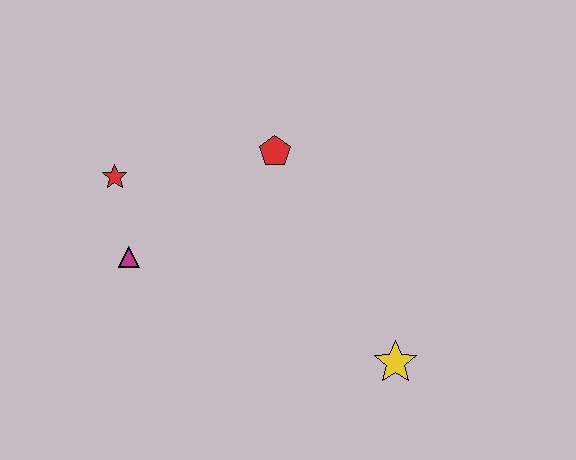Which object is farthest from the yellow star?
The red star is farthest from the yellow star.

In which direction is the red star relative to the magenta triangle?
The red star is above the magenta triangle.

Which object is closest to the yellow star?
The red pentagon is closest to the yellow star.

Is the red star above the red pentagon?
No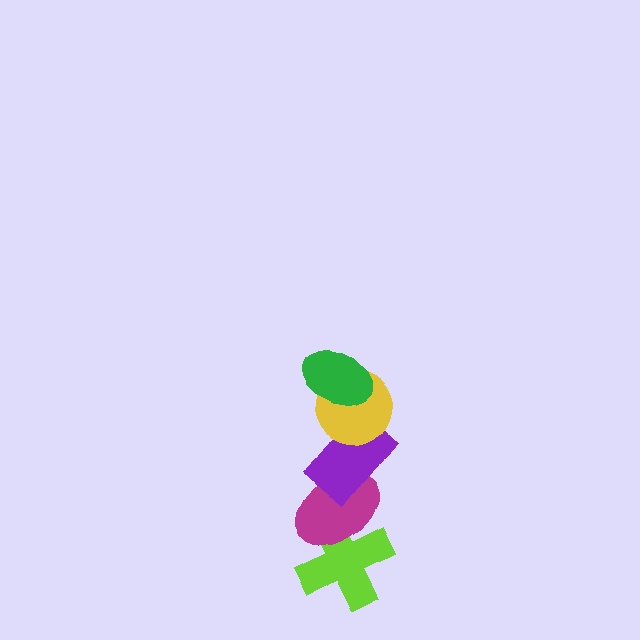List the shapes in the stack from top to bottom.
From top to bottom: the green ellipse, the yellow circle, the purple rectangle, the magenta ellipse, the lime cross.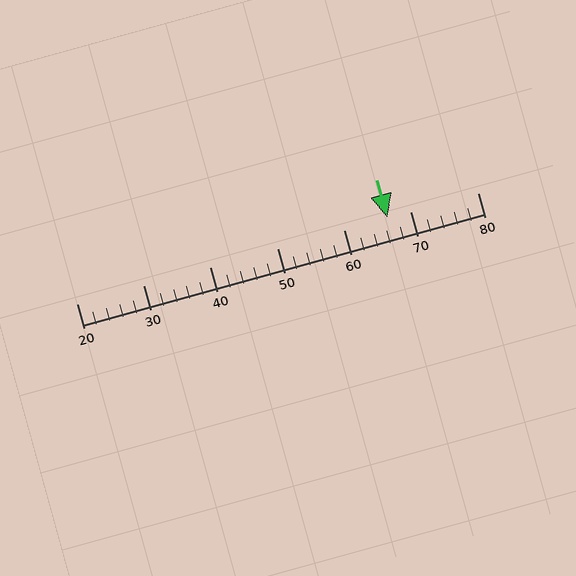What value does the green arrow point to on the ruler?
The green arrow points to approximately 66.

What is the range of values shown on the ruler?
The ruler shows values from 20 to 80.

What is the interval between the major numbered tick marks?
The major tick marks are spaced 10 units apart.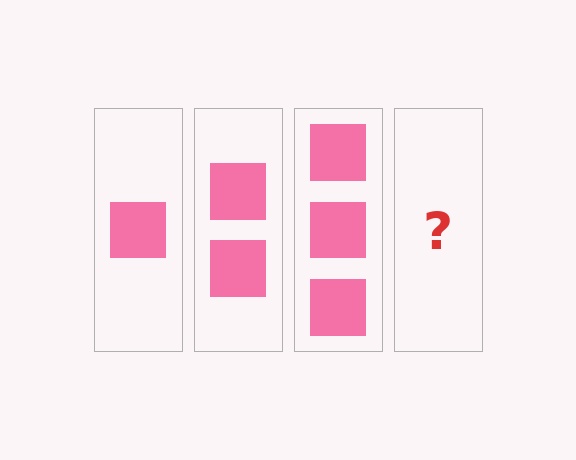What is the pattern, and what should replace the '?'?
The pattern is that each step adds one more square. The '?' should be 4 squares.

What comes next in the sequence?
The next element should be 4 squares.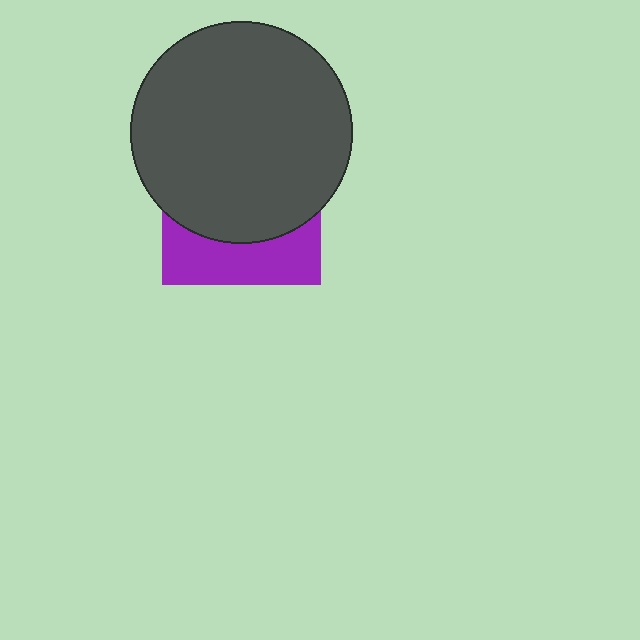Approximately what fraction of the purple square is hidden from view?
Roughly 67% of the purple square is hidden behind the dark gray circle.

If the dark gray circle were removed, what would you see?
You would see the complete purple square.